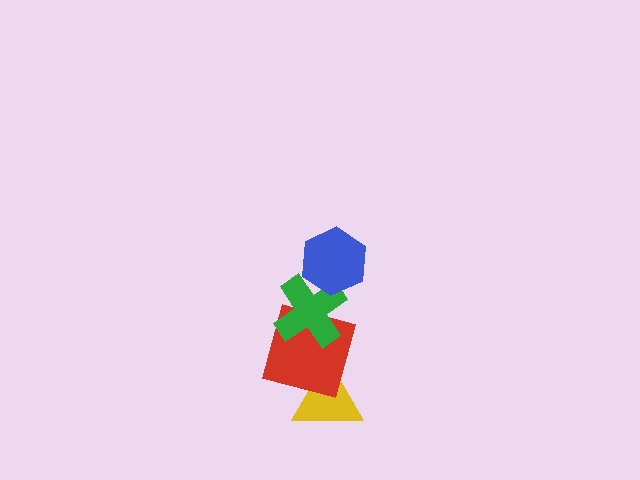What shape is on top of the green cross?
The blue hexagon is on top of the green cross.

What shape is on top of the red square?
The green cross is on top of the red square.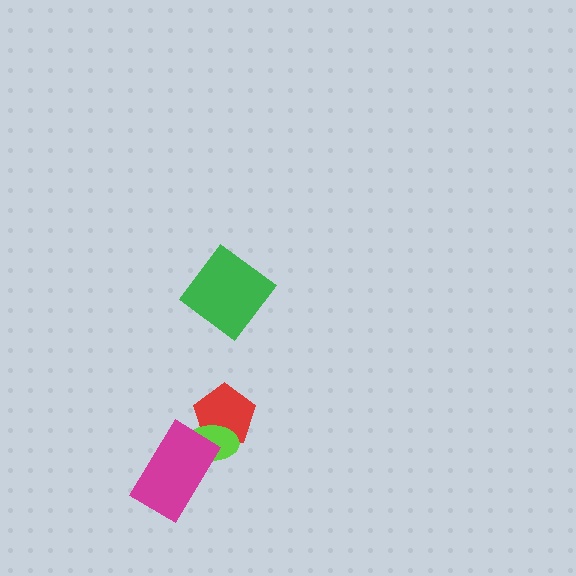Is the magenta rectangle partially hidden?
No, no other shape covers it.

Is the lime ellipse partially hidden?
Yes, it is partially covered by another shape.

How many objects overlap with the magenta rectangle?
1 object overlaps with the magenta rectangle.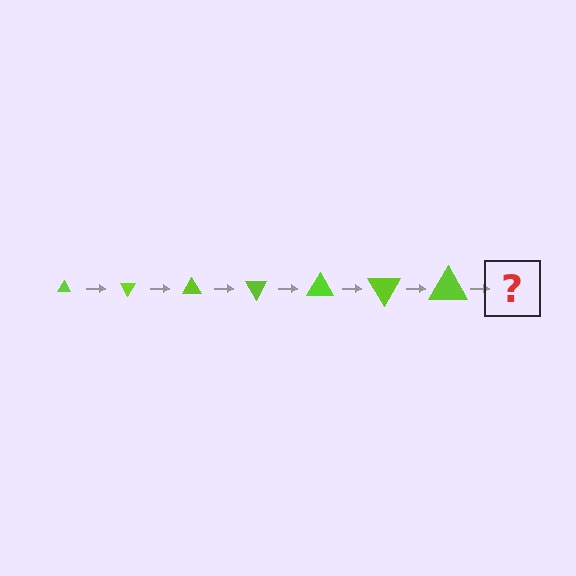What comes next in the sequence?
The next element should be a triangle, larger than the previous one and rotated 420 degrees from the start.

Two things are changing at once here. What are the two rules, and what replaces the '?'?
The two rules are that the triangle grows larger each step and it rotates 60 degrees each step. The '?' should be a triangle, larger than the previous one and rotated 420 degrees from the start.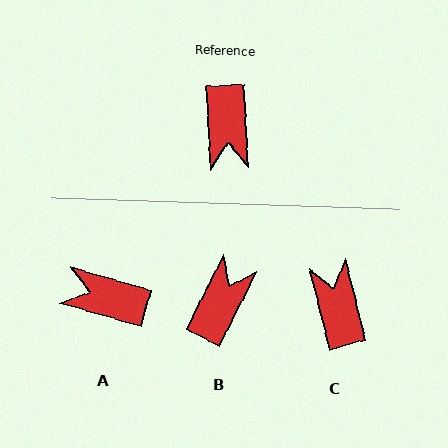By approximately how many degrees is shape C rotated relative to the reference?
Approximately 168 degrees clockwise.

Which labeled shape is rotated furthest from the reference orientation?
C, about 168 degrees away.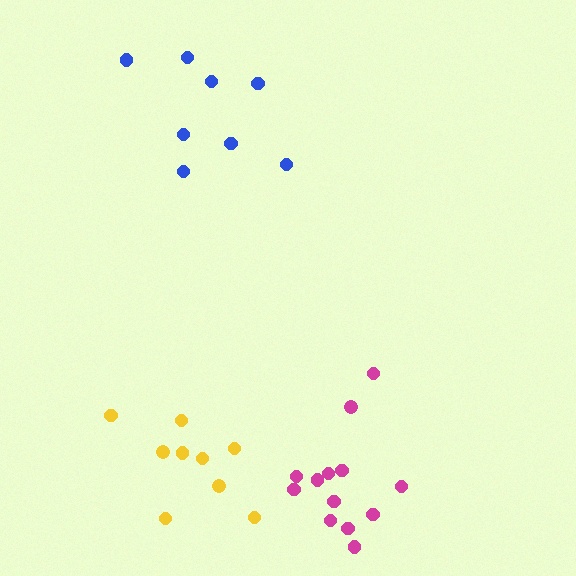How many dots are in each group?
Group 1: 9 dots, Group 2: 13 dots, Group 3: 8 dots (30 total).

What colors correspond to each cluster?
The clusters are colored: yellow, magenta, blue.